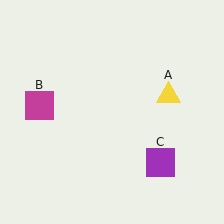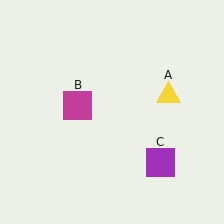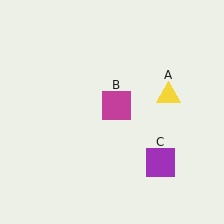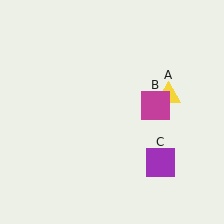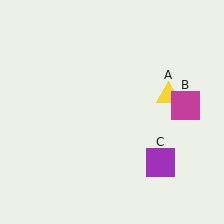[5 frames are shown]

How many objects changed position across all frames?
1 object changed position: magenta square (object B).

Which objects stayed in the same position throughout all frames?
Yellow triangle (object A) and purple square (object C) remained stationary.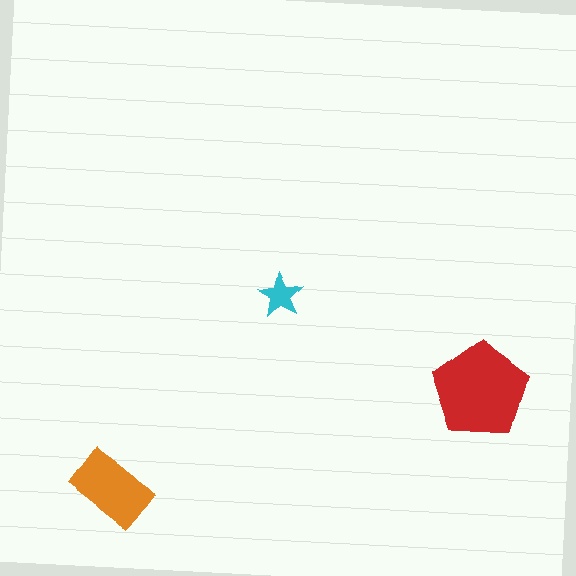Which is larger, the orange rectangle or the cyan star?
The orange rectangle.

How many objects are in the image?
There are 3 objects in the image.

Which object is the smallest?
The cyan star.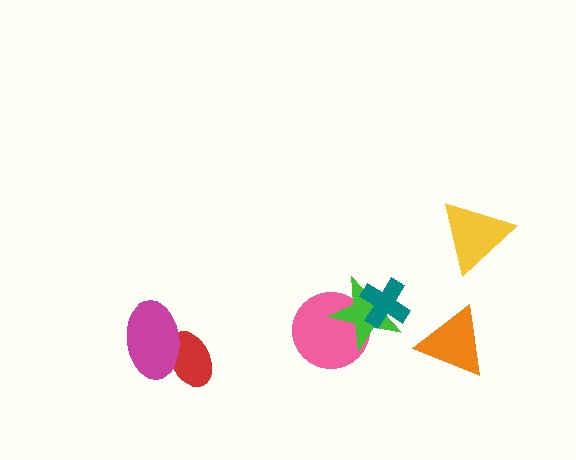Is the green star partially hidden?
Yes, it is partially covered by another shape.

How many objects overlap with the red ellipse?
1 object overlaps with the red ellipse.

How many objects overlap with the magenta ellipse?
1 object overlaps with the magenta ellipse.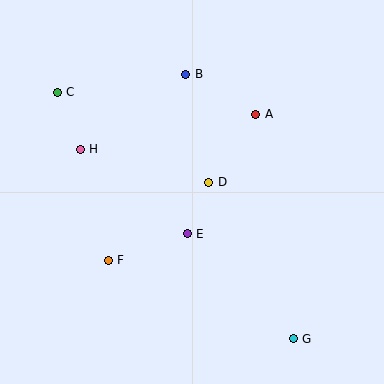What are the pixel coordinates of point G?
Point G is at (293, 339).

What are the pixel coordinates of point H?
Point H is at (80, 149).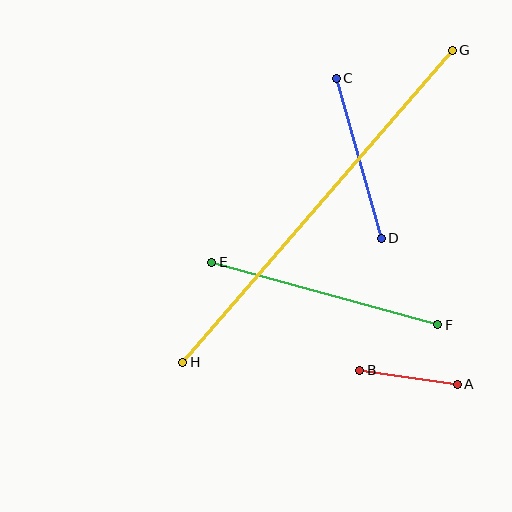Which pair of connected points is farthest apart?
Points G and H are farthest apart.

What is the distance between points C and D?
The distance is approximately 167 pixels.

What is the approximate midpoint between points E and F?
The midpoint is at approximately (325, 294) pixels.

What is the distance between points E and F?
The distance is approximately 234 pixels.